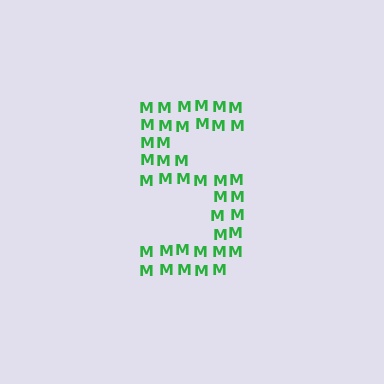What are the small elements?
The small elements are letter M's.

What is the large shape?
The large shape is the digit 5.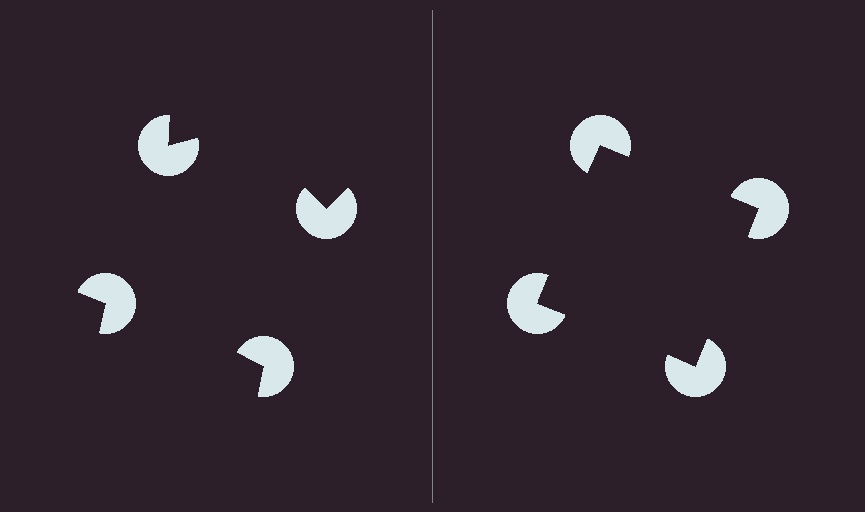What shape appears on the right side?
An illusory square.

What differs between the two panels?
The pac-man discs are positioned identically on both sides; only the wedge orientations differ. On the right they align to a square; on the left they are misaligned.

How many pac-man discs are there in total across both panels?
8 — 4 on each side.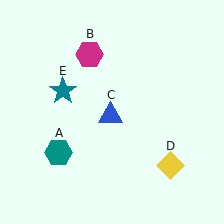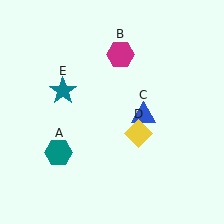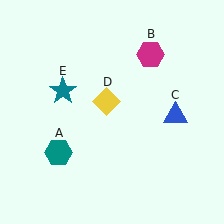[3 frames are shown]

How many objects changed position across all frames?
3 objects changed position: magenta hexagon (object B), blue triangle (object C), yellow diamond (object D).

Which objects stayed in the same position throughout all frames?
Teal hexagon (object A) and teal star (object E) remained stationary.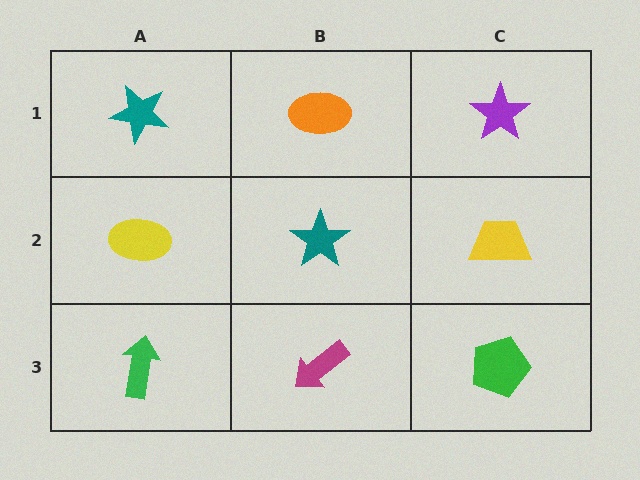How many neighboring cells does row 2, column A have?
3.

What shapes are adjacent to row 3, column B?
A teal star (row 2, column B), a green arrow (row 3, column A), a green pentagon (row 3, column C).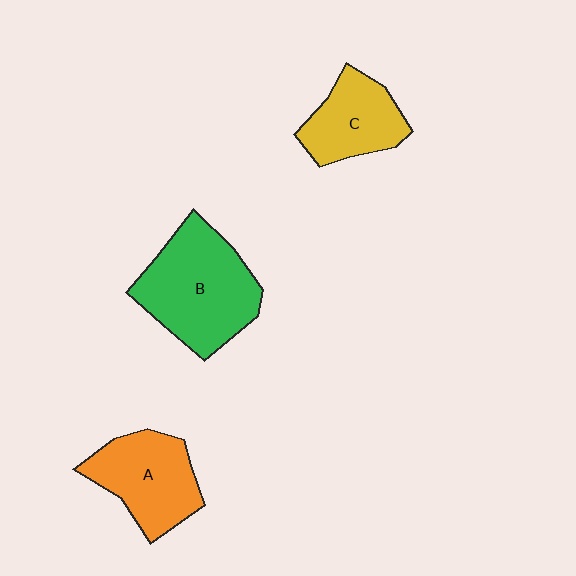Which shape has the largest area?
Shape B (green).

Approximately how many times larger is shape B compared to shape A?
Approximately 1.3 times.